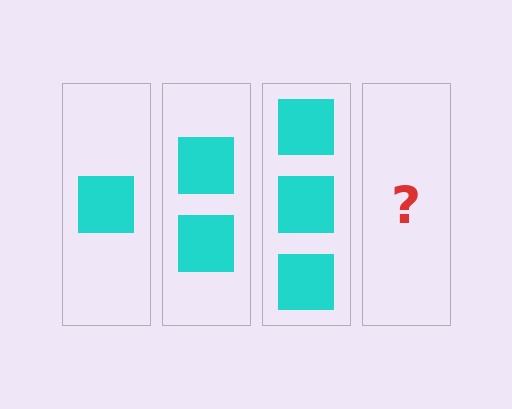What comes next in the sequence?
The next element should be 4 squares.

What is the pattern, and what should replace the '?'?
The pattern is that each step adds one more square. The '?' should be 4 squares.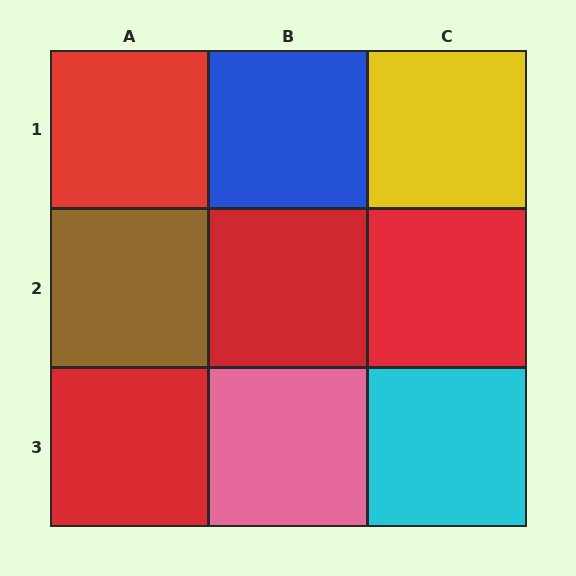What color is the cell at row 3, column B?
Pink.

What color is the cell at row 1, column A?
Red.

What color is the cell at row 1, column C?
Yellow.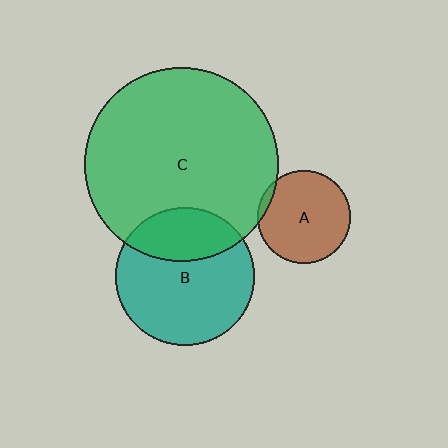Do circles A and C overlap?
Yes.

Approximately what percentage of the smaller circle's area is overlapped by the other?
Approximately 5%.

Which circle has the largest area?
Circle C (green).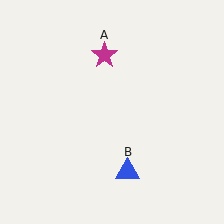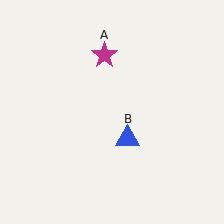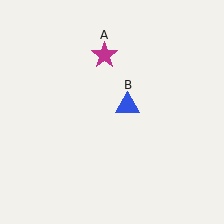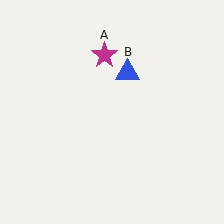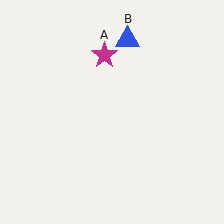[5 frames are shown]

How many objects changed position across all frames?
1 object changed position: blue triangle (object B).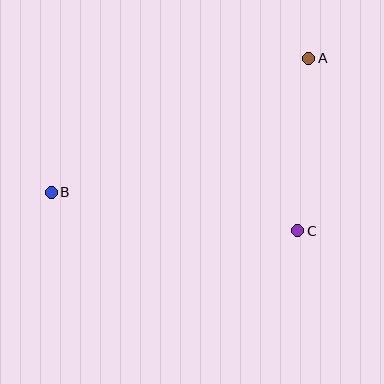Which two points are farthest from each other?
Points A and B are farthest from each other.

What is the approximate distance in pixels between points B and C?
The distance between B and C is approximately 250 pixels.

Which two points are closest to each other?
Points A and C are closest to each other.